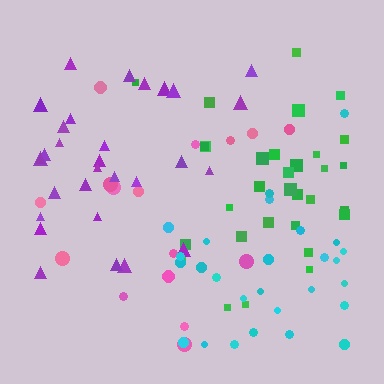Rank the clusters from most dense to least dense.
green, purple, cyan, pink.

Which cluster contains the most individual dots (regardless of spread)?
Green (32).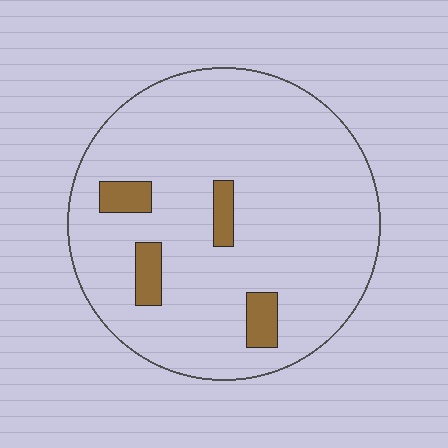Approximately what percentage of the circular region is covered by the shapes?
Approximately 10%.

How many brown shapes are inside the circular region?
4.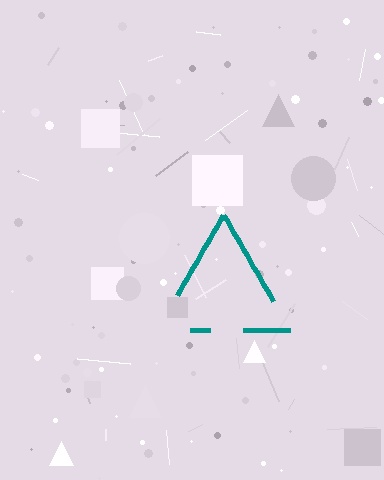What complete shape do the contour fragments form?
The contour fragments form a triangle.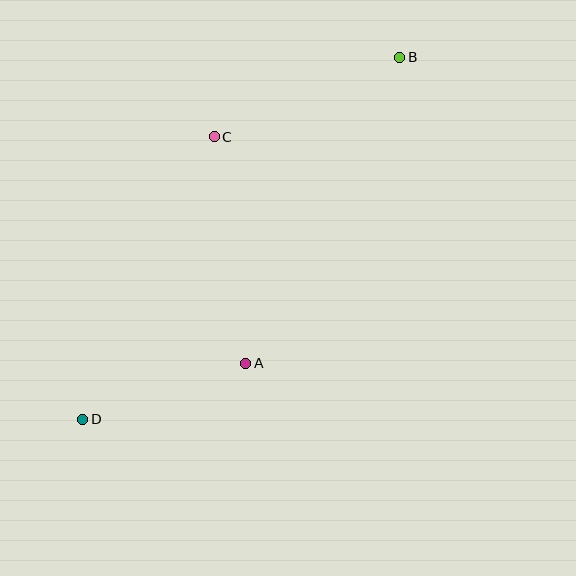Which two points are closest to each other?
Points A and D are closest to each other.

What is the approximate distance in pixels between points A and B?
The distance between A and B is approximately 343 pixels.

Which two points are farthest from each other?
Points B and D are farthest from each other.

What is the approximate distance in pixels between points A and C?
The distance between A and C is approximately 229 pixels.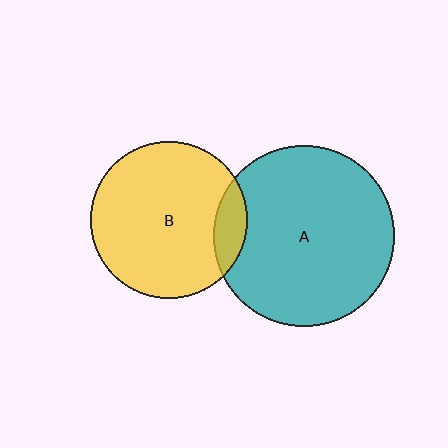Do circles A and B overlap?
Yes.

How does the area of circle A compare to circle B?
Approximately 1.3 times.